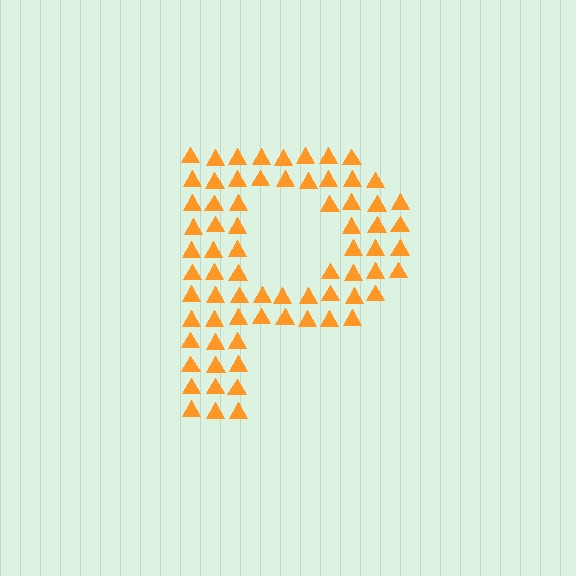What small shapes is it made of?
It is made of small triangles.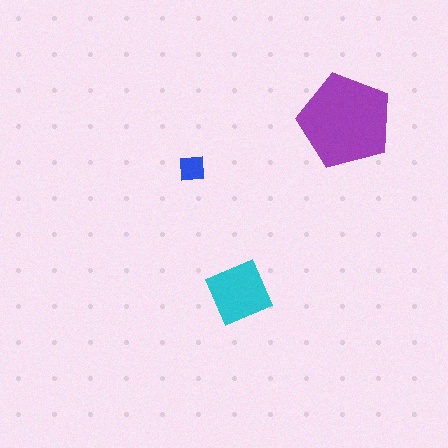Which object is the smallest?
The blue square.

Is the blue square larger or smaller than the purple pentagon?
Smaller.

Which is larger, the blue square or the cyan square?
The cyan square.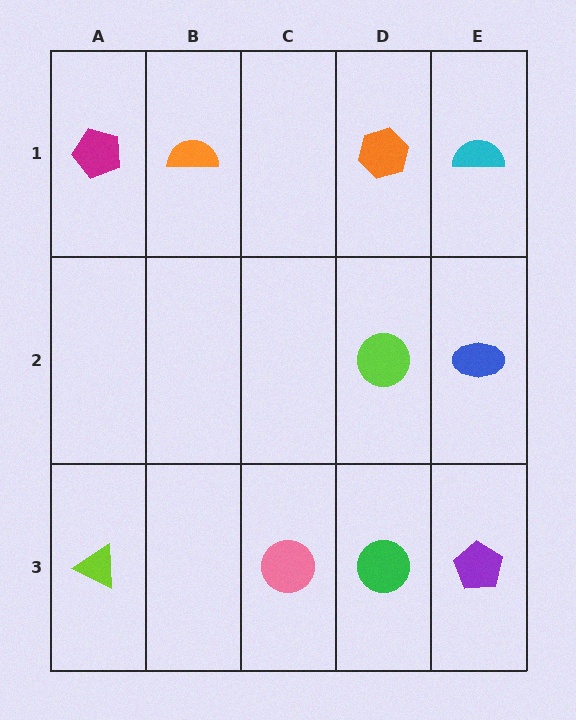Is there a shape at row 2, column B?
No, that cell is empty.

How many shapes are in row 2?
2 shapes.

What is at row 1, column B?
An orange semicircle.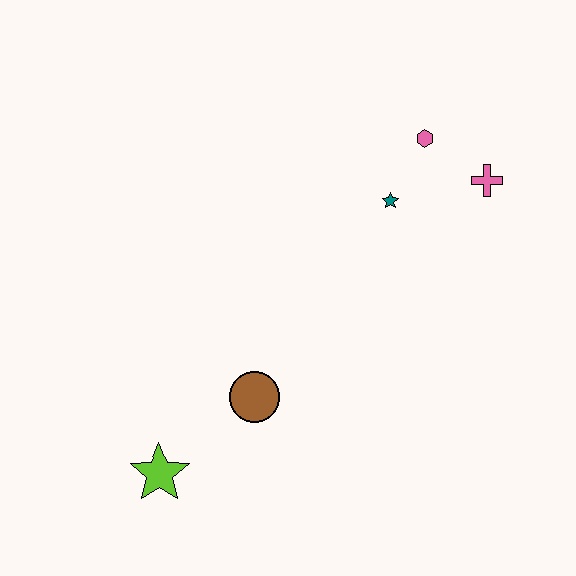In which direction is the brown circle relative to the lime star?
The brown circle is to the right of the lime star.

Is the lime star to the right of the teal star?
No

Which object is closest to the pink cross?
The pink hexagon is closest to the pink cross.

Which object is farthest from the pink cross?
The lime star is farthest from the pink cross.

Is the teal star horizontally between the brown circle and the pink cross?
Yes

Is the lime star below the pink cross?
Yes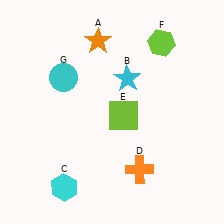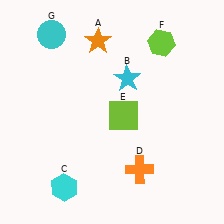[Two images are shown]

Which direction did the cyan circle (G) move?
The cyan circle (G) moved up.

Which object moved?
The cyan circle (G) moved up.